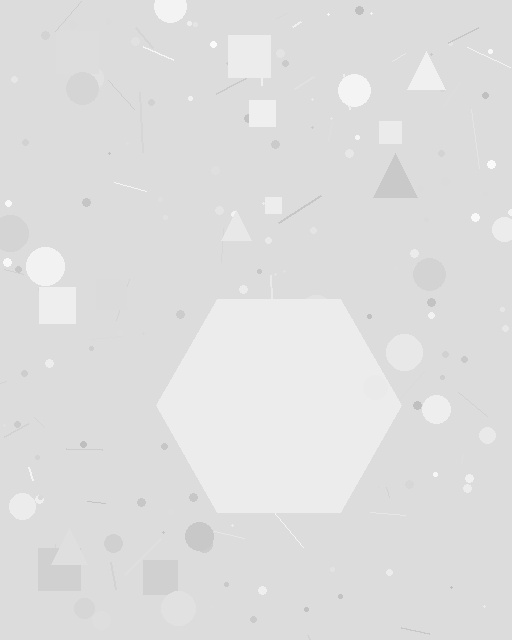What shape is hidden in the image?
A hexagon is hidden in the image.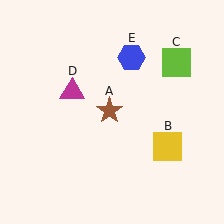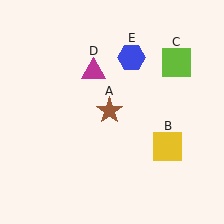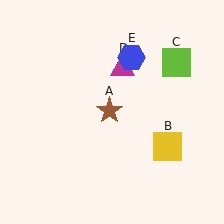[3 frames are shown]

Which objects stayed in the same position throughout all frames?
Brown star (object A) and yellow square (object B) and lime square (object C) and blue hexagon (object E) remained stationary.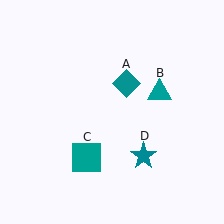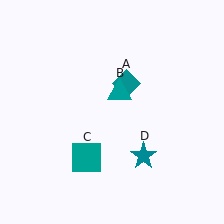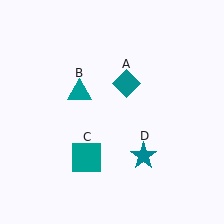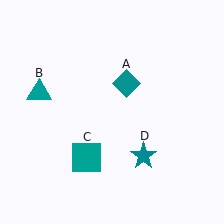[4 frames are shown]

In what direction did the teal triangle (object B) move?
The teal triangle (object B) moved left.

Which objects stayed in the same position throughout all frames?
Teal diamond (object A) and teal square (object C) and teal star (object D) remained stationary.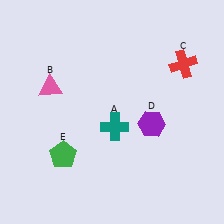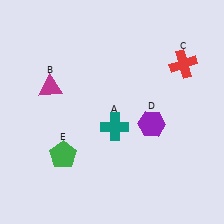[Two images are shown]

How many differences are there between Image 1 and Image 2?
There is 1 difference between the two images.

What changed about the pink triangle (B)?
In Image 1, B is pink. In Image 2, it changed to magenta.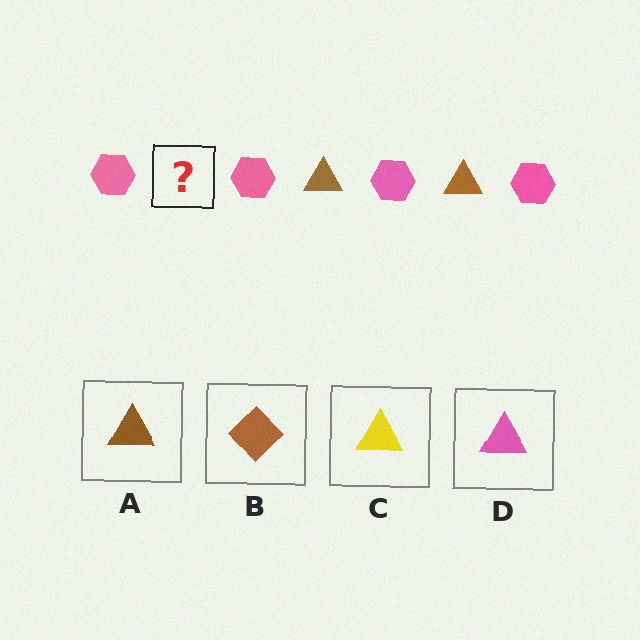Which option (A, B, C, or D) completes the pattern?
A.